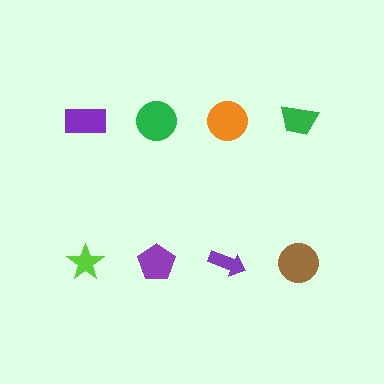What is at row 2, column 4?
A brown circle.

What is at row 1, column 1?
A purple rectangle.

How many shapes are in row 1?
4 shapes.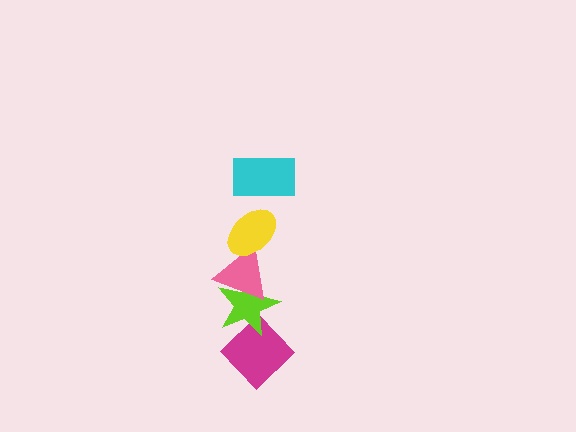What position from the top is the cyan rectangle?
The cyan rectangle is 1st from the top.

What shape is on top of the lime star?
The pink triangle is on top of the lime star.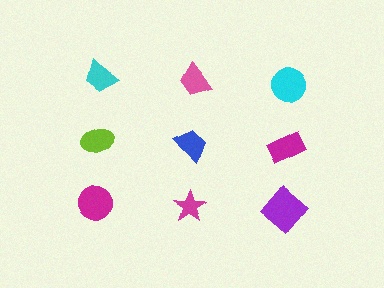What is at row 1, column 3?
A cyan circle.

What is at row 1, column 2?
A pink trapezoid.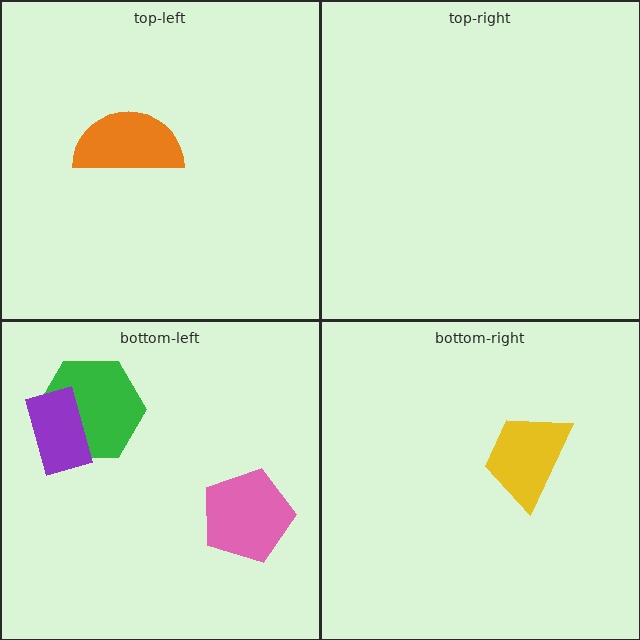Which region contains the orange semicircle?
The top-left region.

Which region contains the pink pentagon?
The bottom-left region.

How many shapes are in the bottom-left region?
3.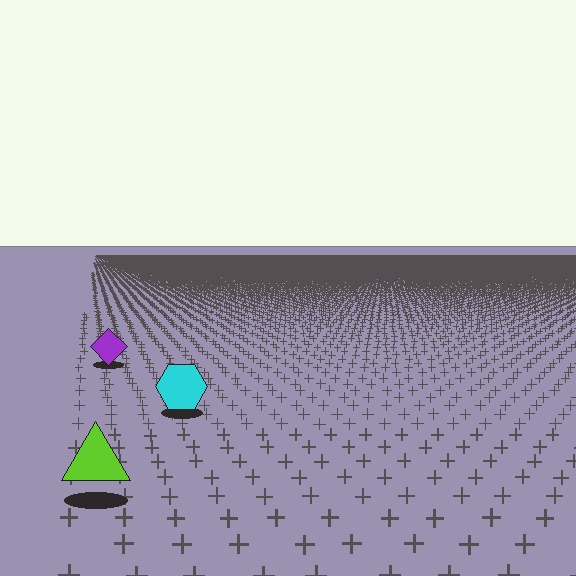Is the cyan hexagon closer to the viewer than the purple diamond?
Yes. The cyan hexagon is closer — you can tell from the texture gradient: the ground texture is coarser near it.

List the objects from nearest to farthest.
From nearest to farthest: the lime triangle, the cyan hexagon, the purple diamond.